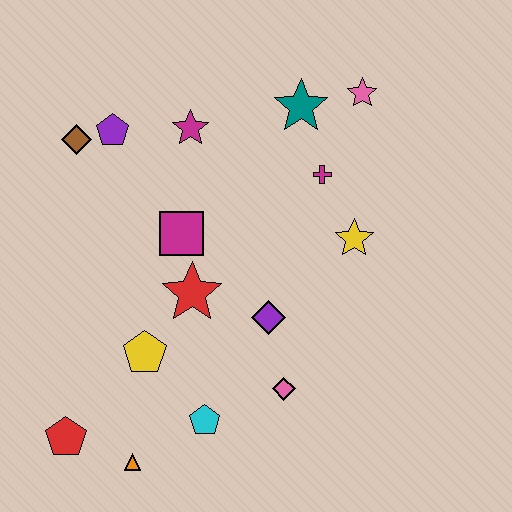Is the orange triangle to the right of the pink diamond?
No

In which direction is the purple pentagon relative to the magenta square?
The purple pentagon is above the magenta square.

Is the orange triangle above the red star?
No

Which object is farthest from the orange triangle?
The pink star is farthest from the orange triangle.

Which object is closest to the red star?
The magenta square is closest to the red star.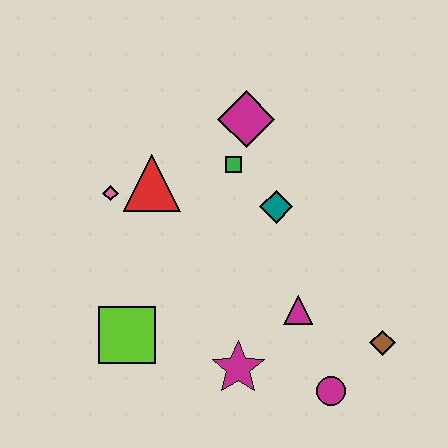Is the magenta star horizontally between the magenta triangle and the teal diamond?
No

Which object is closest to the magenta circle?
The brown diamond is closest to the magenta circle.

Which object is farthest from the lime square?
The brown diamond is farthest from the lime square.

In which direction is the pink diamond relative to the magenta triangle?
The pink diamond is to the left of the magenta triangle.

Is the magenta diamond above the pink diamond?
Yes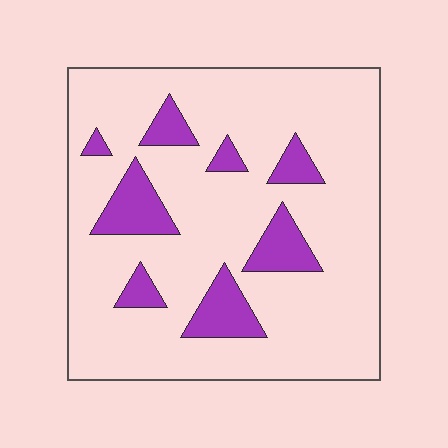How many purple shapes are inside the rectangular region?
8.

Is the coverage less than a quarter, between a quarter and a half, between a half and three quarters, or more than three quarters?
Less than a quarter.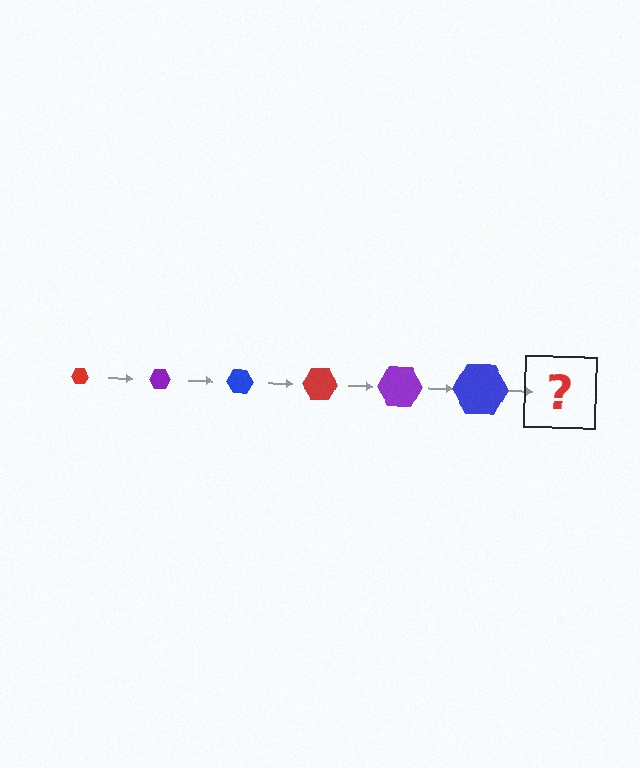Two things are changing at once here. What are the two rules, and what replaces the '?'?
The two rules are that the hexagon grows larger each step and the color cycles through red, purple, and blue. The '?' should be a red hexagon, larger than the previous one.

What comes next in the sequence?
The next element should be a red hexagon, larger than the previous one.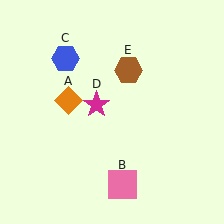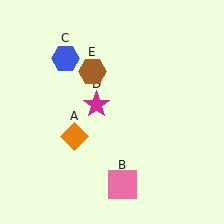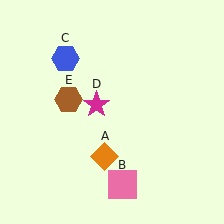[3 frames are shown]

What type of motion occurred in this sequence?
The orange diamond (object A), brown hexagon (object E) rotated counterclockwise around the center of the scene.